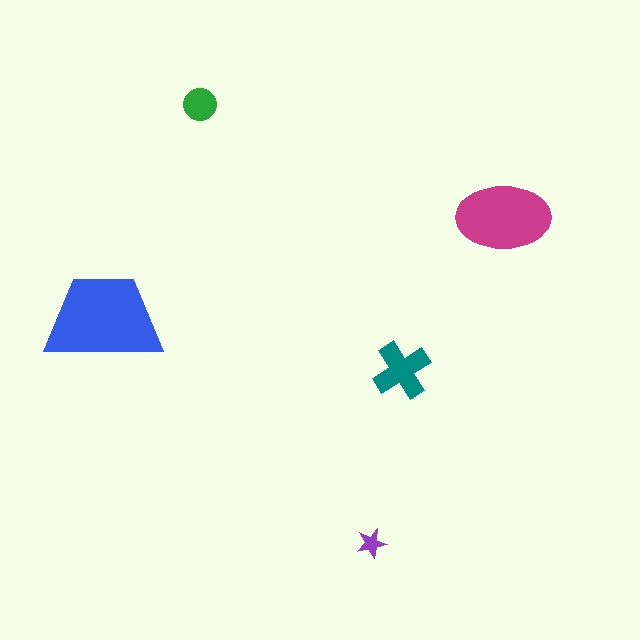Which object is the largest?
The blue trapezoid.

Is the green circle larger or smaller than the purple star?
Larger.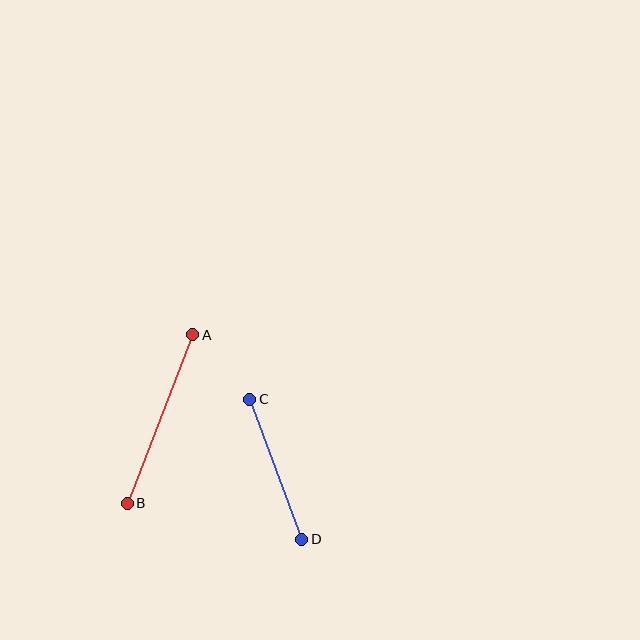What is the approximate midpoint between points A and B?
The midpoint is at approximately (160, 419) pixels.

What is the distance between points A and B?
The distance is approximately 181 pixels.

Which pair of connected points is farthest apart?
Points A and B are farthest apart.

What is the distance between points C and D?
The distance is approximately 149 pixels.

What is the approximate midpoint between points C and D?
The midpoint is at approximately (276, 469) pixels.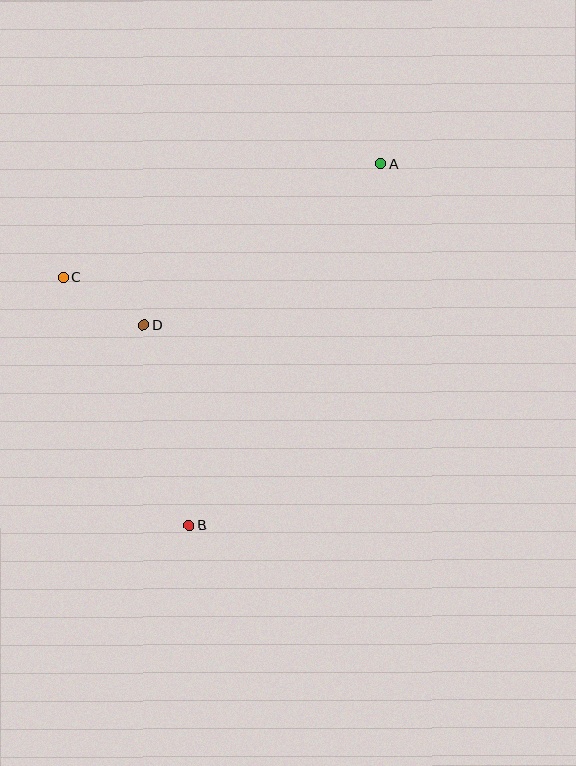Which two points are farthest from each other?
Points A and B are farthest from each other.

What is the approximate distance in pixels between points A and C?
The distance between A and C is approximately 338 pixels.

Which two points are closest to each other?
Points C and D are closest to each other.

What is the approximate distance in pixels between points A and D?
The distance between A and D is approximately 287 pixels.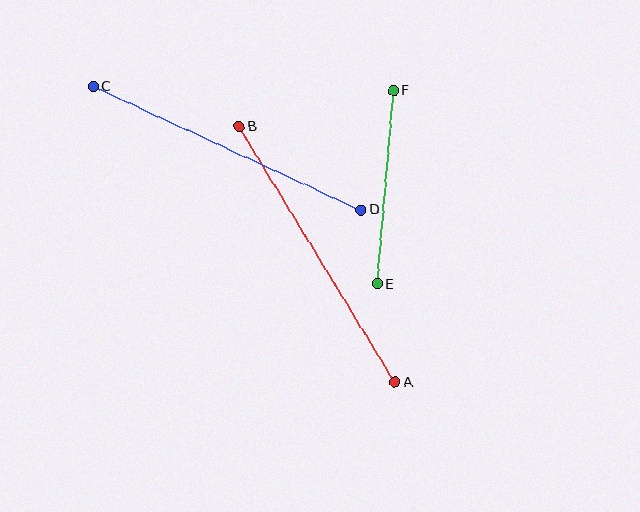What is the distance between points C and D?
The distance is approximately 295 pixels.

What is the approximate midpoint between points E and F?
The midpoint is at approximately (385, 187) pixels.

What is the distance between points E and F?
The distance is approximately 194 pixels.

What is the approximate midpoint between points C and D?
The midpoint is at approximately (227, 148) pixels.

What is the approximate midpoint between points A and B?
The midpoint is at approximately (317, 254) pixels.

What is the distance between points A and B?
The distance is approximately 300 pixels.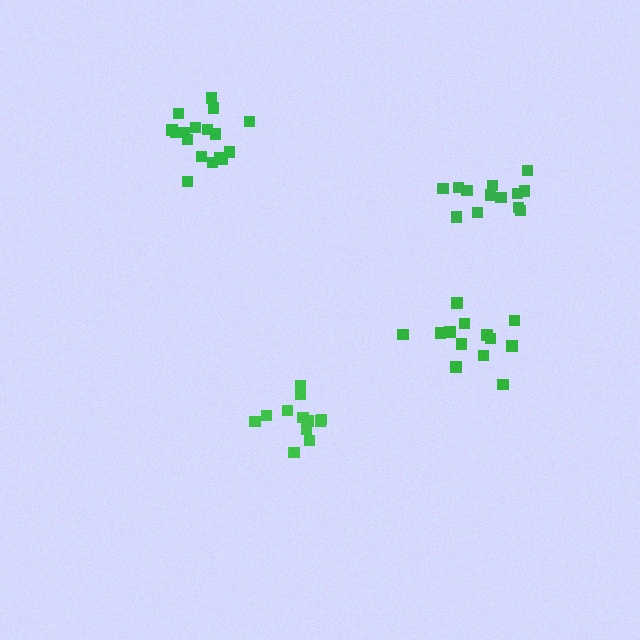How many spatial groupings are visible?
There are 4 spatial groupings.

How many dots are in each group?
Group 1: 13 dots, Group 2: 12 dots, Group 3: 13 dots, Group 4: 17 dots (55 total).